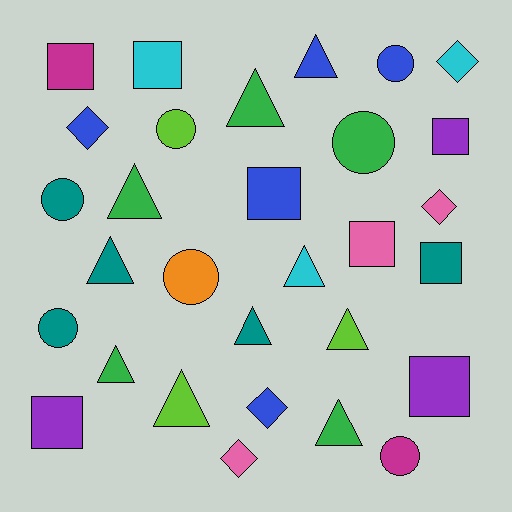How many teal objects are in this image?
There are 5 teal objects.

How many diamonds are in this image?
There are 5 diamonds.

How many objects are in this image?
There are 30 objects.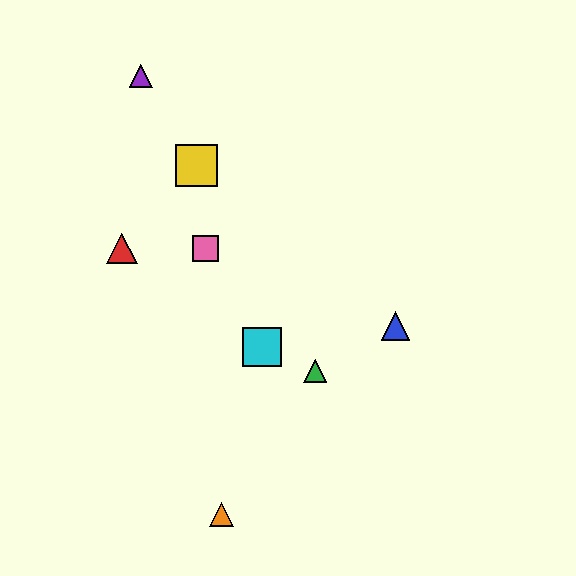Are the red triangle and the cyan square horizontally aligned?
No, the red triangle is at y≈248 and the cyan square is at y≈347.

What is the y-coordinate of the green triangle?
The green triangle is at y≈371.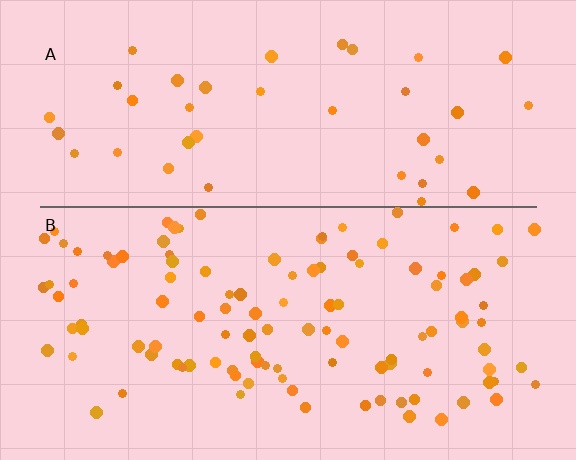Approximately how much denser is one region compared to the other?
Approximately 2.7× — region B over region A.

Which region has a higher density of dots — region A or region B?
B (the bottom).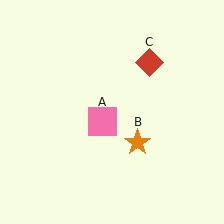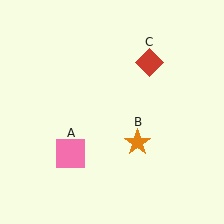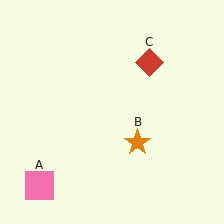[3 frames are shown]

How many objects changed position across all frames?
1 object changed position: pink square (object A).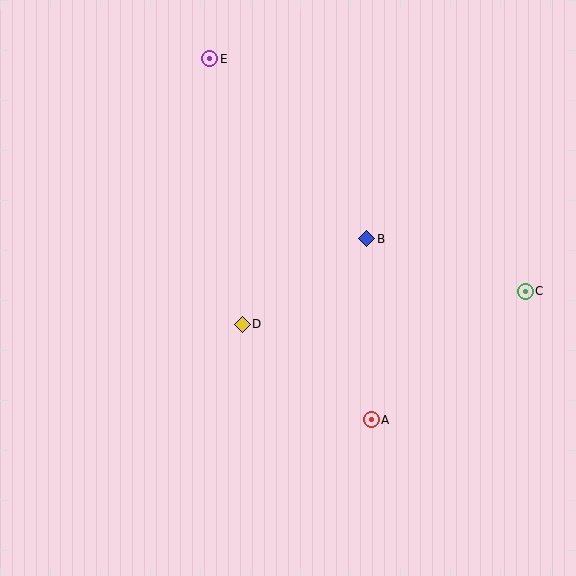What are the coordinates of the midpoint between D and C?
The midpoint between D and C is at (384, 308).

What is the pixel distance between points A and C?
The distance between A and C is 201 pixels.